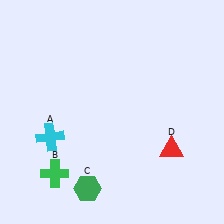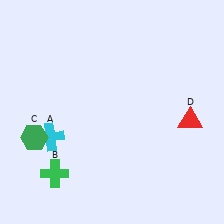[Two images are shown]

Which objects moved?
The objects that moved are: the green hexagon (C), the red triangle (D).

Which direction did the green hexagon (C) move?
The green hexagon (C) moved left.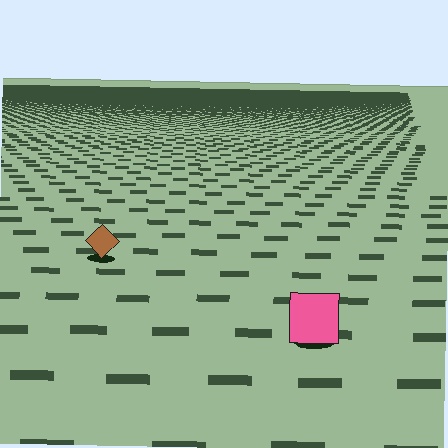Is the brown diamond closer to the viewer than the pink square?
No. The pink square is closer — you can tell from the texture gradient: the ground texture is coarser near it.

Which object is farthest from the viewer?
The brown diamond is farthest from the viewer. It appears smaller and the ground texture around it is denser.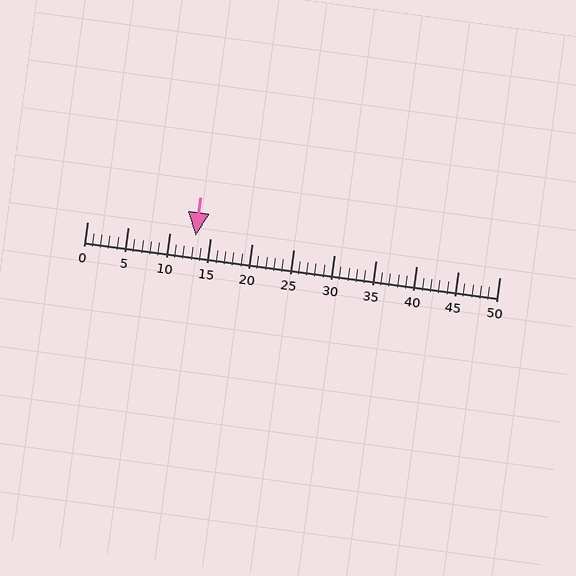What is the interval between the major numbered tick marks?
The major tick marks are spaced 5 units apart.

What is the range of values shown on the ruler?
The ruler shows values from 0 to 50.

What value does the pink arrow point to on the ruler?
The pink arrow points to approximately 13.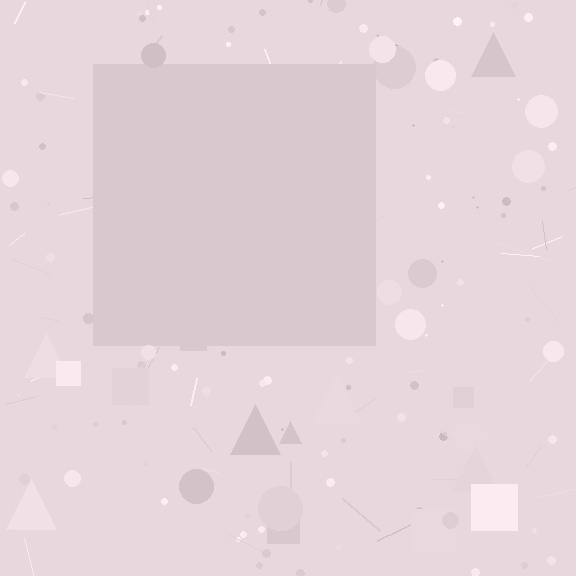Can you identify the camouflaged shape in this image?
The camouflaged shape is a square.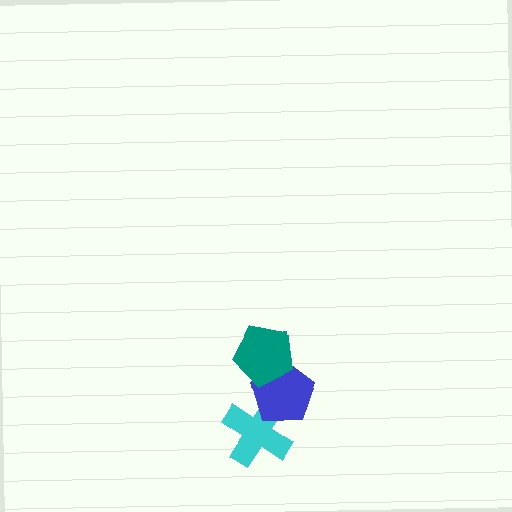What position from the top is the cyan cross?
The cyan cross is 3rd from the top.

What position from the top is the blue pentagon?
The blue pentagon is 2nd from the top.